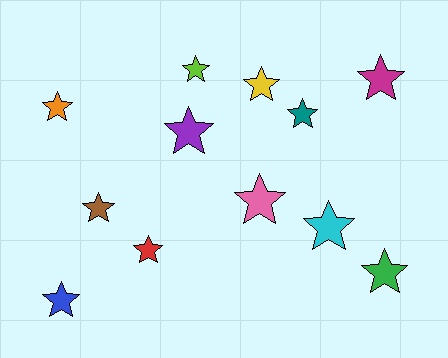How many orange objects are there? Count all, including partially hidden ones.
There is 1 orange object.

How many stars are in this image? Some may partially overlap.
There are 12 stars.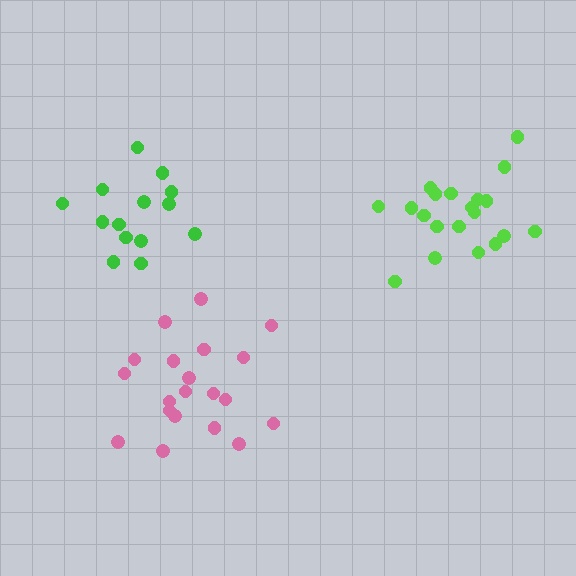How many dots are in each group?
Group 1: 14 dots, Group 2: 20 dots, Group 3: 20 dots (54 total).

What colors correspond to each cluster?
The clusters are colored: green, lime, pink.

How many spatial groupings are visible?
There are 3 spatial groupings.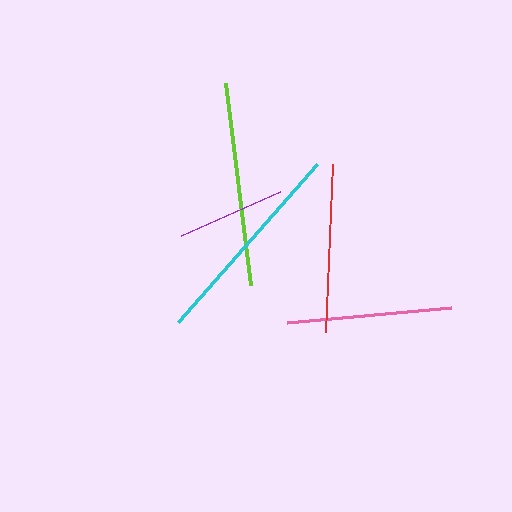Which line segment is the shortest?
The purple line is the shortest at approximately 109 pixels.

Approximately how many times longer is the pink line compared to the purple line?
The pink line is approximately 1.5 times the length of the purple line.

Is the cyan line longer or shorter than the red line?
The cyan line is longer than the red line.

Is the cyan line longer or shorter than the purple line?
The cyan line is longer than the purple line.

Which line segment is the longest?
The cyan line is the longest at approximately 211 pixels.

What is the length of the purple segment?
The purple segment is approximately 109 pixels long.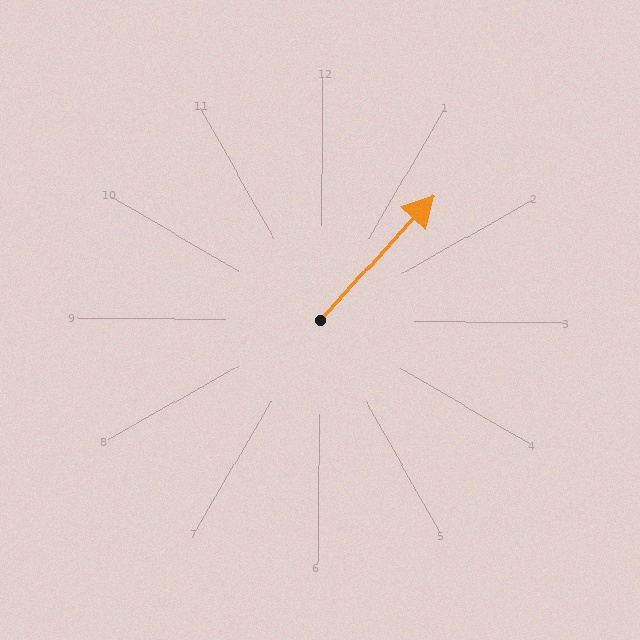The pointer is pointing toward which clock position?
Roughly 1 o'clock.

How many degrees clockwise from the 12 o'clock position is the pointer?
Approximately 42 degrees.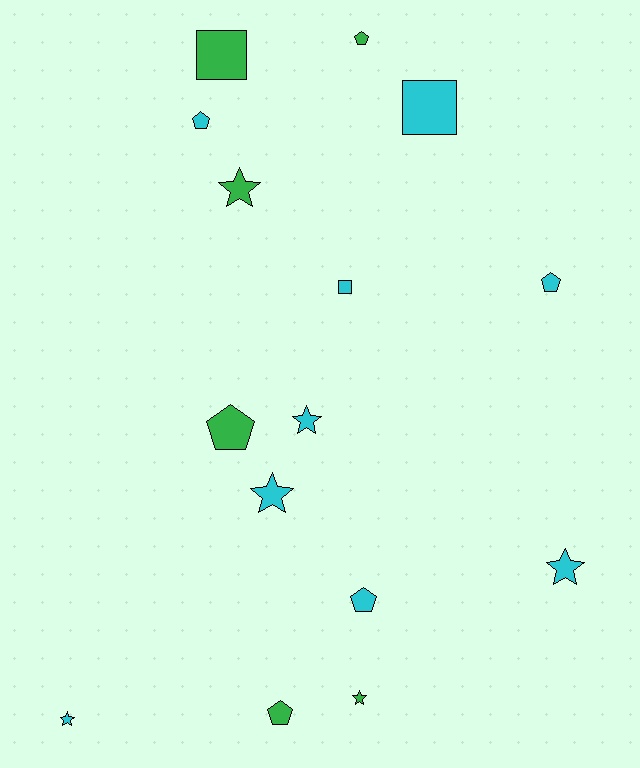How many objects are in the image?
There are 15 objects.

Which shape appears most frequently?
Star, with 6 objects.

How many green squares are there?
There is 1 green square.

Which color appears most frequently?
Cyan, with 9 objects.